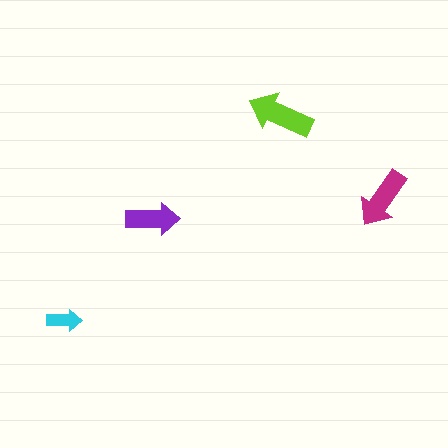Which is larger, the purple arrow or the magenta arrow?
The magenta one.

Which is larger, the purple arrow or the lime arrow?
The lime one.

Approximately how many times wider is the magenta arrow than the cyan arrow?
About 1.5 times wider.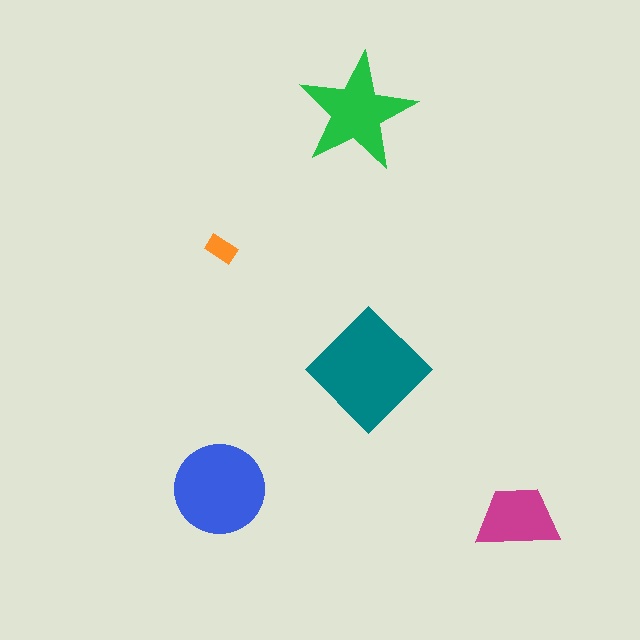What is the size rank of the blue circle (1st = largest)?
2nd.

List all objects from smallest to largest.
The orange rectangle, the magenta trapezoid, the green star, the blue circle, the teal diamond.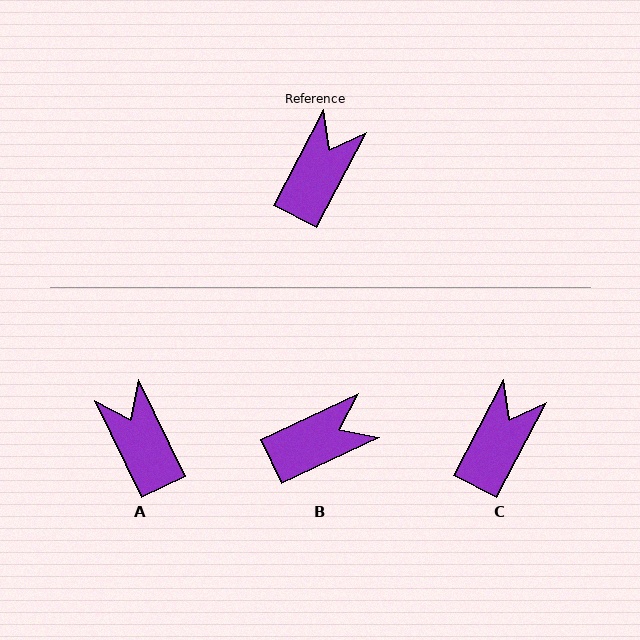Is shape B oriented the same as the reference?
No, it is off by about 37 degrees.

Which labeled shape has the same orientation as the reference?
C.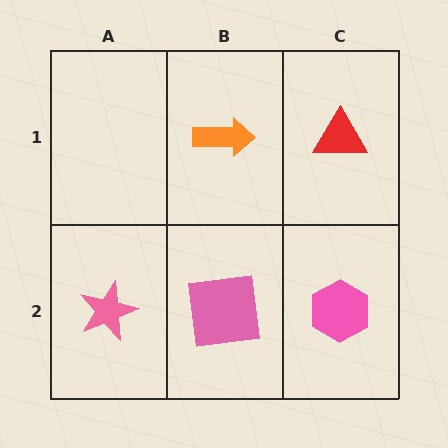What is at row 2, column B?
A pink square.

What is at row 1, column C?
A red triangle.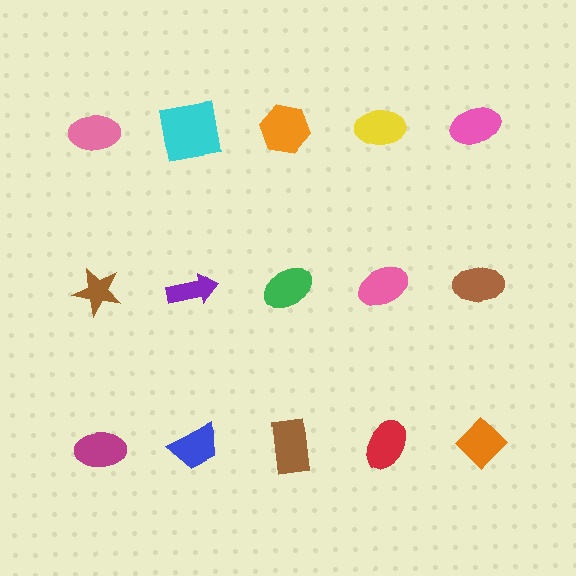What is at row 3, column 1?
A magenta ellipse.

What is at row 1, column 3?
An orange hexagon.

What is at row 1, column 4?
A yellow ellipse.